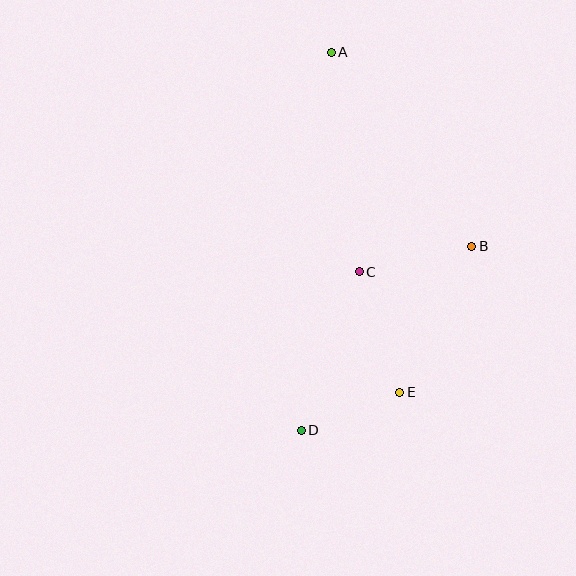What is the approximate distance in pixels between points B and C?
The distance between B and C is approximately 115 pixels.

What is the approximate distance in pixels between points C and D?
The distance between C and D is approximately 168 pixels.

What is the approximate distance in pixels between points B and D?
The distance between B and D is approximately 251 pixels.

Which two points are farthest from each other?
Points A and D are farthest from each other.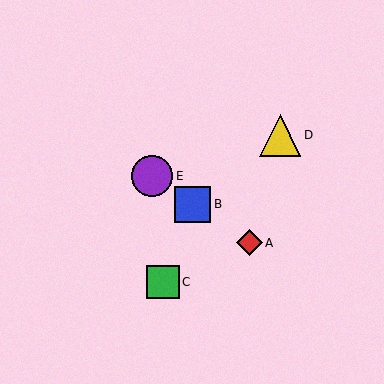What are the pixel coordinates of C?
Object C is at (163, 282).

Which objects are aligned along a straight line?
Objects A, B, E are aligned along a straight line.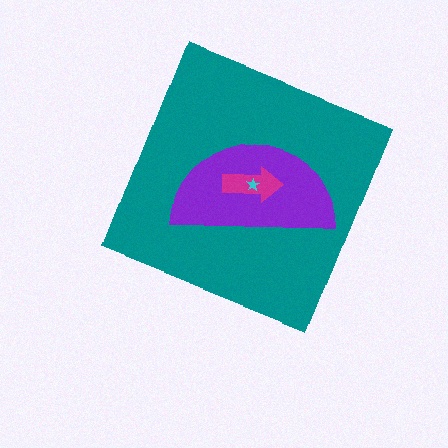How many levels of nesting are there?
4.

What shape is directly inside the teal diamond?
The purple semicircle.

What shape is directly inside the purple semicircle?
The magenta arrow.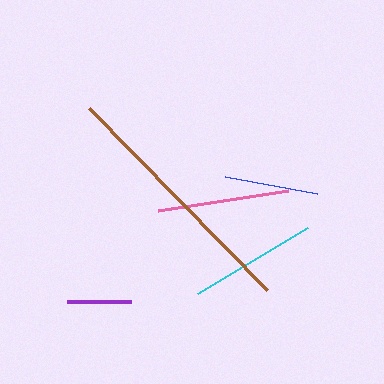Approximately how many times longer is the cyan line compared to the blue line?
The cyan line is approximately 1.4 times the length of the blue line.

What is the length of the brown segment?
The brown segment is approximately 254 pixels long.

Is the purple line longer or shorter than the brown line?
The brown line is longer than the purple line.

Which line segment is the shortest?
The purple line is the shortest at approximately 64 pixels.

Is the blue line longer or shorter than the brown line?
The brown line is longer than the blue line.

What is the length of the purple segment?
The purple segment is approximately 64 pixels long.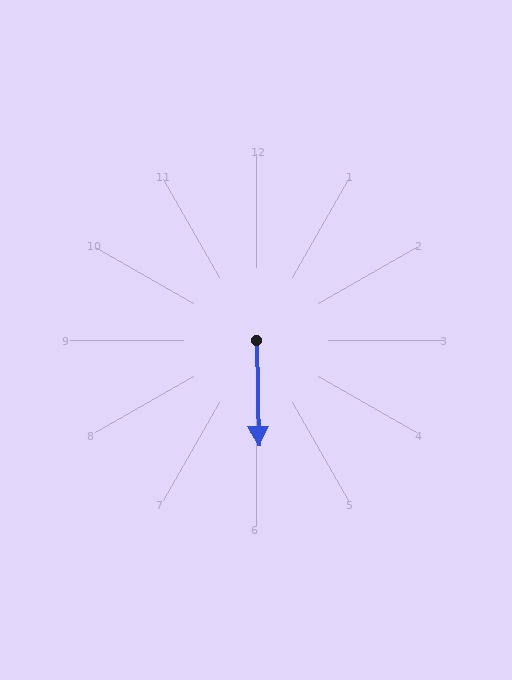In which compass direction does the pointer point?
South.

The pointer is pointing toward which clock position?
Roughly 6 o'clock.